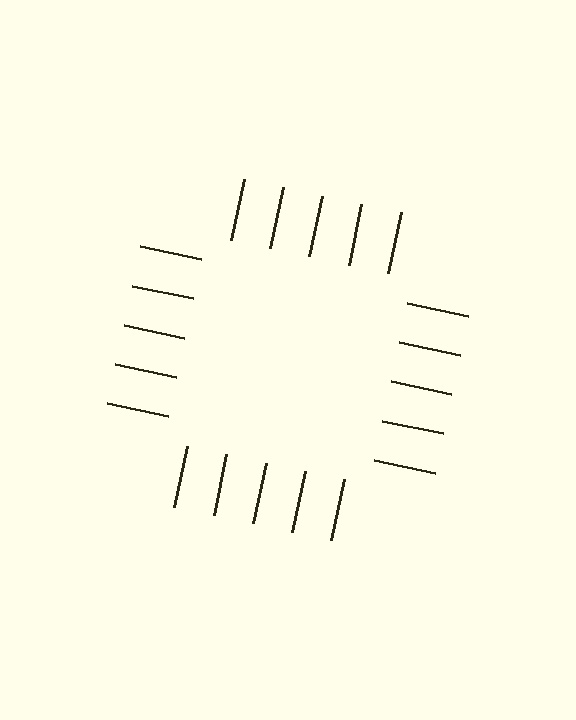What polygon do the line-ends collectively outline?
An illusory square — the line segments terminate on its edges but no continuous stroke is drawn.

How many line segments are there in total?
20 — 5 along each of the 4 edges.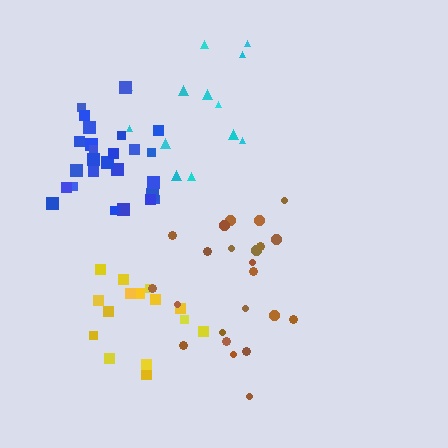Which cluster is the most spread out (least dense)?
Cyan.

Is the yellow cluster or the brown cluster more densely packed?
Brown.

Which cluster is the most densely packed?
Blue.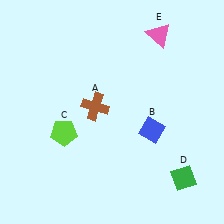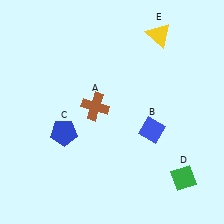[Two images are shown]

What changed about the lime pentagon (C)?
In Image 1, C is lime. In Image 2, it changed to blue.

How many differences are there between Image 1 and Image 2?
There are 2 differences between the two images.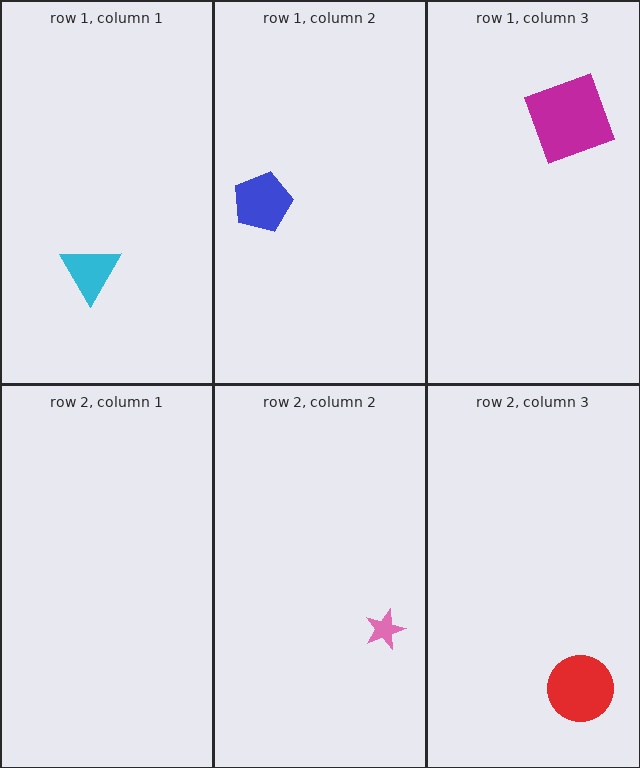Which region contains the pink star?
The row 2, column 2 region.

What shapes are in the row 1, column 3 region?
The magenta square.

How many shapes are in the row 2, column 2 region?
1.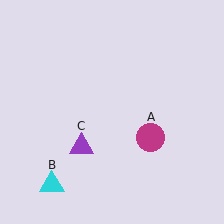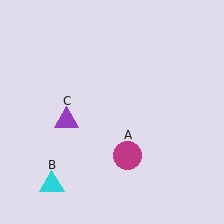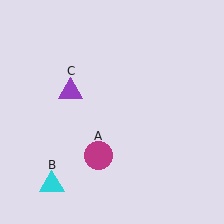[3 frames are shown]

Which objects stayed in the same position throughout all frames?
Cyan triangle (object B) remained stationary.